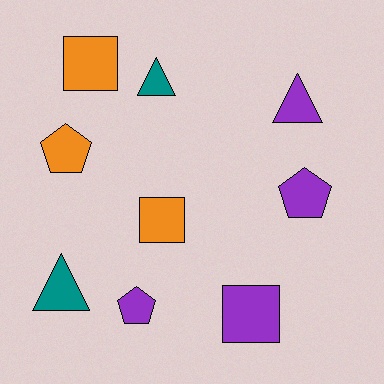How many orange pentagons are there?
There is 1 orange pentagon.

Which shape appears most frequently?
Pentagon, with 3 objects.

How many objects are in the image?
There are 9 objects.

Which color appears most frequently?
Purple, with 4 objects.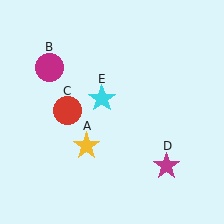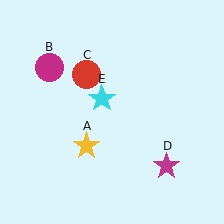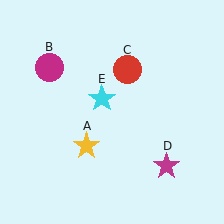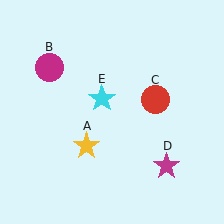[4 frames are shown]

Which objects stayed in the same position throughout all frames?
Yellow star (object A) and magenta circle (object B) and magenta star (object D) and cyan star (object E) remained stationary.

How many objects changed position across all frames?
1 object changed position: red circle (object C).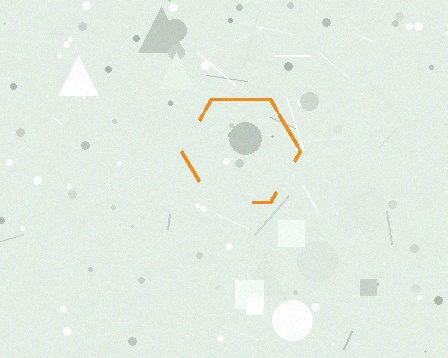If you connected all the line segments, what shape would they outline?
They would outline a hexagon.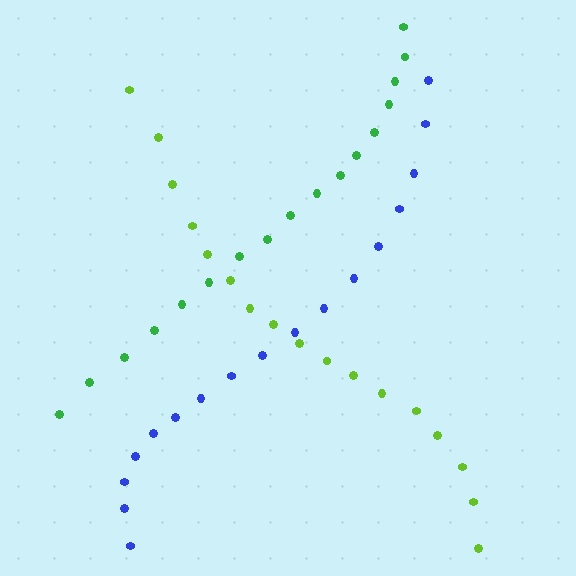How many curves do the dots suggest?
There are 3 distinct paths.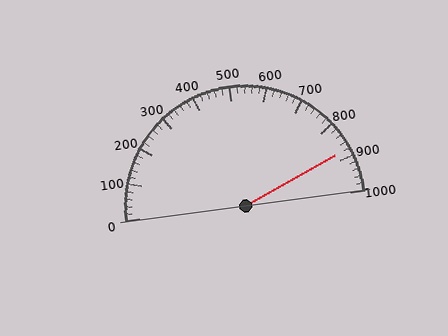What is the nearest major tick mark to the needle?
The nearest major tick mark is 900.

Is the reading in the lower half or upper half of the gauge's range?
The reading is in the upper half of the range (0 to 1000).